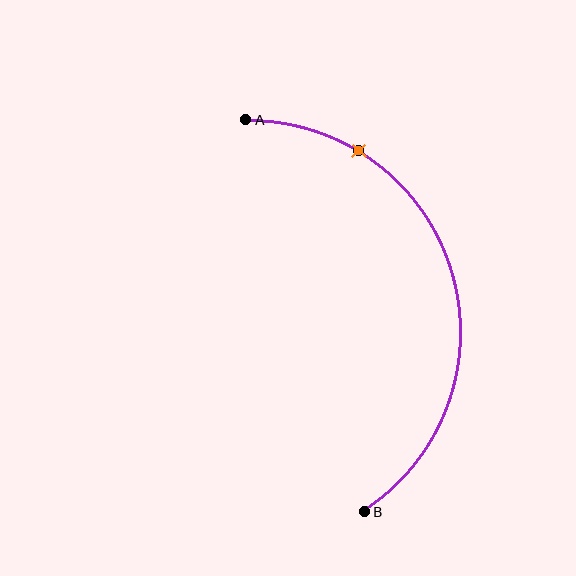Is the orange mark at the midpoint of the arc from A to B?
No. The orange mark lies on the arc but is closer to endpoint A. The arc midpoint would be at the point on the curve equidistant along the arc from both A and B.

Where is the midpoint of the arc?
The arc midpoint is the point on the curve farthest from the straight line joining A and B. It sits to the right of that line.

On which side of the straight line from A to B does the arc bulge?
The arc bulges to the right of the straight line connecting A and B.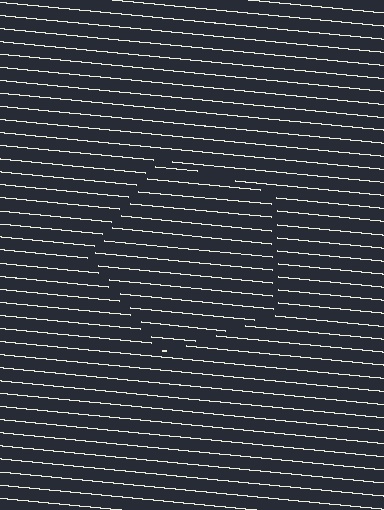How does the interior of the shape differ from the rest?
The interior of the shape contains the same grating, shifted by half a period — the contour is defined by the phase discontinuity where line-ends from the inner and outer gratings abut.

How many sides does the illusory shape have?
5 sides — the line-ends trace a pentagon.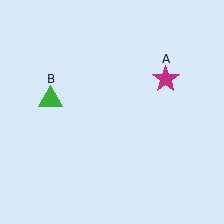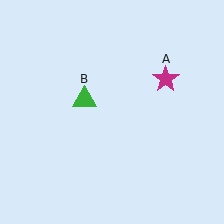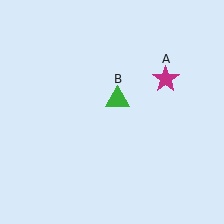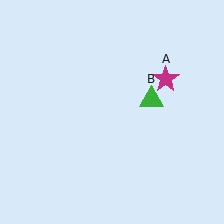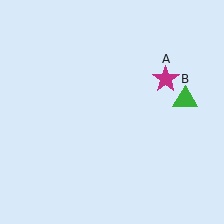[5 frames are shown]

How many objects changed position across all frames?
1 object changed position: green triangle (object B).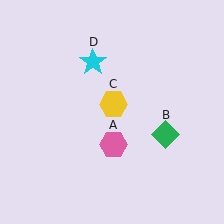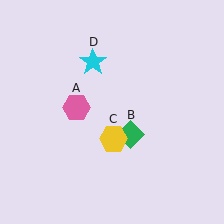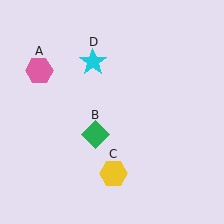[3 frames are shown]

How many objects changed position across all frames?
3 objects changed position: pink hexagon (object A), green diamond (object B), yellow hexagon (object C).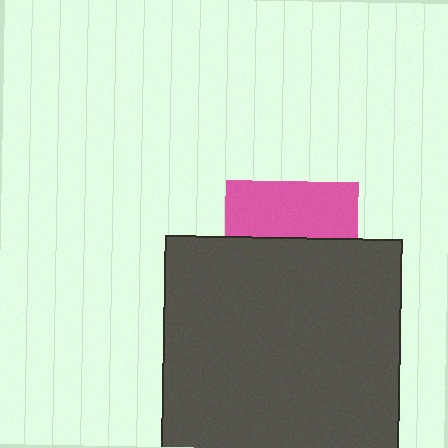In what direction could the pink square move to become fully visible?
The pink square could move up. That would shift it out from behind the dark gray rectangle entirely.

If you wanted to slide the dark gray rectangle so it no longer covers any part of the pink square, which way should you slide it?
Slide it down — that is the most direct way to separate the two shapes.